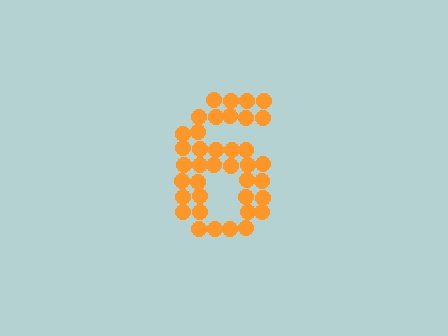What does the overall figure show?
The overall figure shows the digit 6.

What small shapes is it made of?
It is made of small circles.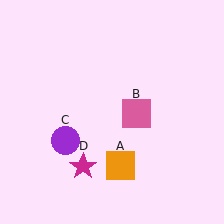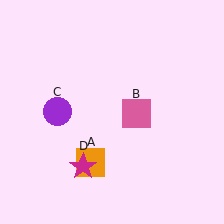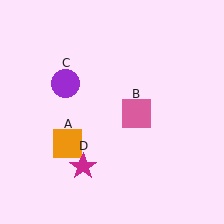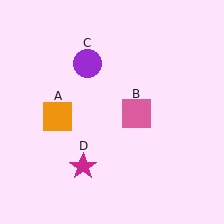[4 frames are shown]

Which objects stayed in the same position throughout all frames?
Pink square (object B) and magenta star (object D) remained stationary.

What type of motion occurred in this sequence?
The orange square (object A), purple circle (object C) rotated clockwise around the center of the scene.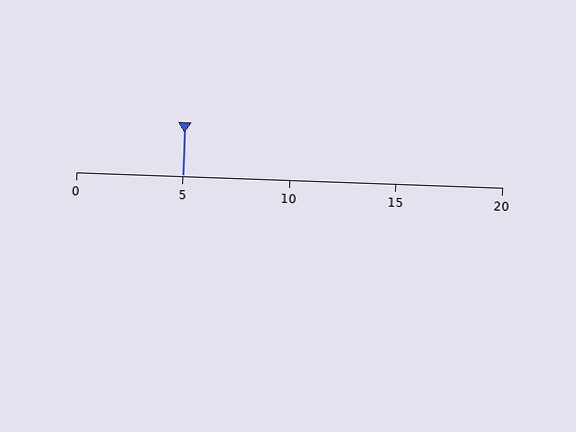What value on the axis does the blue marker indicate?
The marker indicates approximately 5.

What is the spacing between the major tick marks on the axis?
The major ticks are spaced 5 apart.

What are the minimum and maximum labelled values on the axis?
The axis runs from 0 to 20.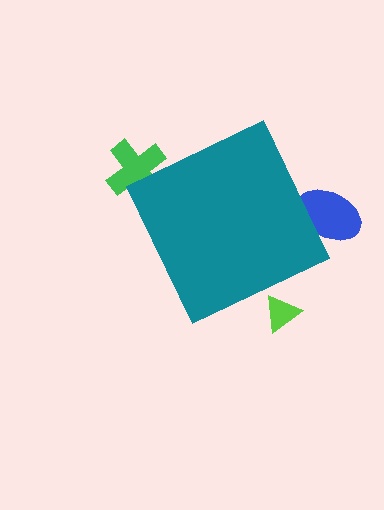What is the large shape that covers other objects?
A teal diamond.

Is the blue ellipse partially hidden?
Yes, the blue ellipse is partially hidden behind the teal diamond.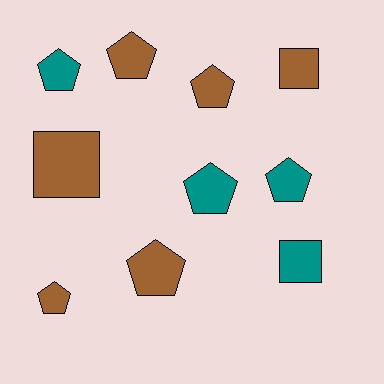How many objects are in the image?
There are 10 objects.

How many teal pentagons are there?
There are 3 teal pentagons.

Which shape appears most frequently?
Pentagon, with 7 objects.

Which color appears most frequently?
Brown, with 6 objects.